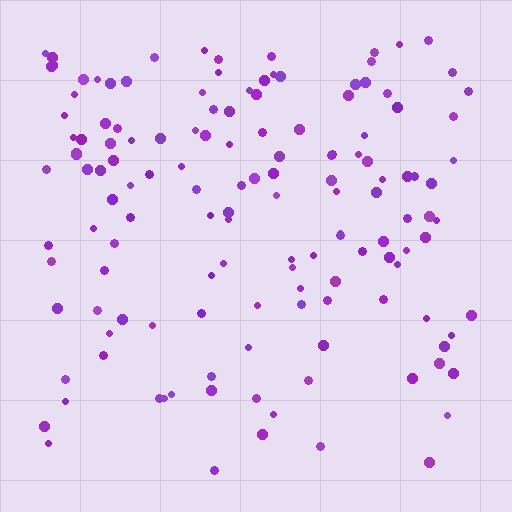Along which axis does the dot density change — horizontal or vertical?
Vertical.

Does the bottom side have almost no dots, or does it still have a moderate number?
Still a moderate number, just noticeably fewer than the top.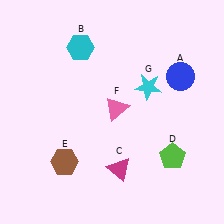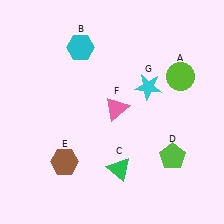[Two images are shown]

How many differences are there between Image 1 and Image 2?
There are 2 differences between the two images.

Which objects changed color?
A changed from blue to lime. C changed from magenta to green.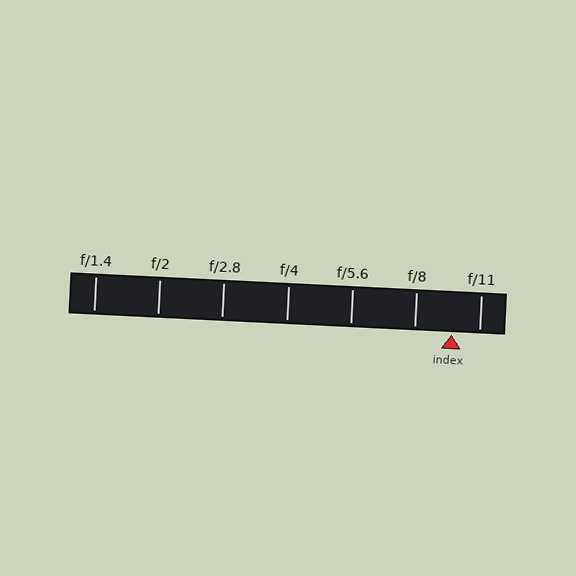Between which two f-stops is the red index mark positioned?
The index mark is between f/8 and f/11.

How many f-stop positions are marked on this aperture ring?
There are 7 f-stop positions marked.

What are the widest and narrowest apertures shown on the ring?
The widest aperture shown is f/1.4 and the narrowest is f/11.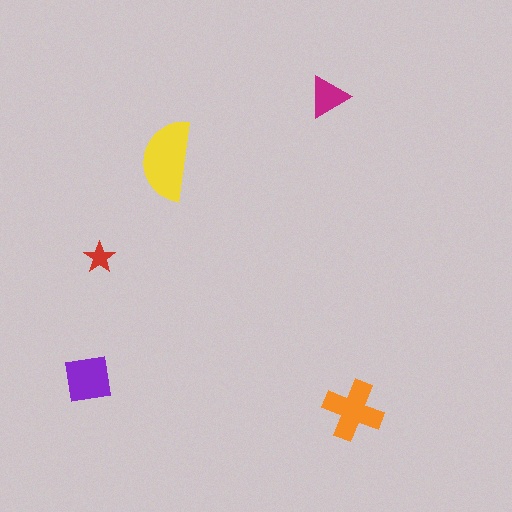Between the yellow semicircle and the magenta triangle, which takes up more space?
The yellow semicircle.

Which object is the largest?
The yellow semicircle.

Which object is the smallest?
The red star.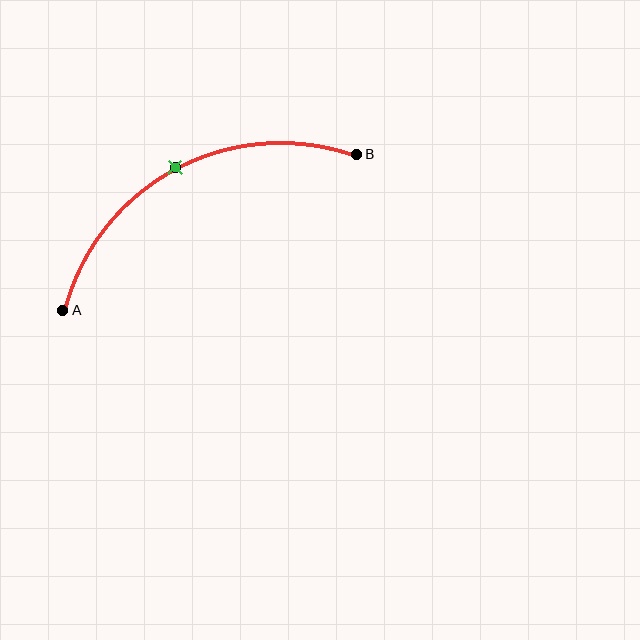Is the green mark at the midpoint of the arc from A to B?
Yes. The green mark lies on the arc at equal arc-length from both A and B — it is the arc midpoint.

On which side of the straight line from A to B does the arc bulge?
The arc bulges above the straight line connecting A and B.